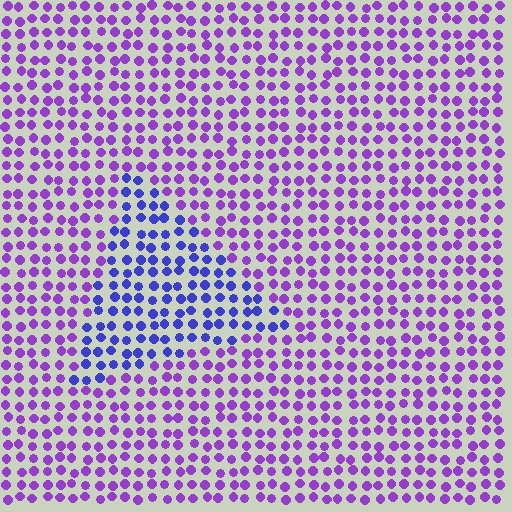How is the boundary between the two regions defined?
The boundary is defined purely by a slight shift in hue (about 38 degrees). Spacing, size, and orientation are identical on both sides.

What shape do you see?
I see a triangle.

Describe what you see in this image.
The image is filled with small purple elements in a uniform arrangement. A triangle-shaped region is visible where the elements are tinted to a slightly different hue, forming a subtle color boundary.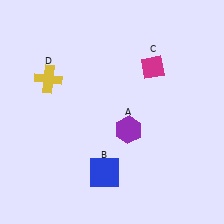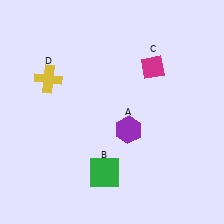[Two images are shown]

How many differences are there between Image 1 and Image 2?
There is 1 difference between the two images.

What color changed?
The square (B) changed from blue in Image 1 to green in Image 2.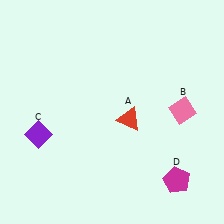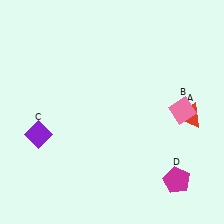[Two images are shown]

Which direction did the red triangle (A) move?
The red triangle (A) moved right.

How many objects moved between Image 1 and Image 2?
1 object moved between the two images.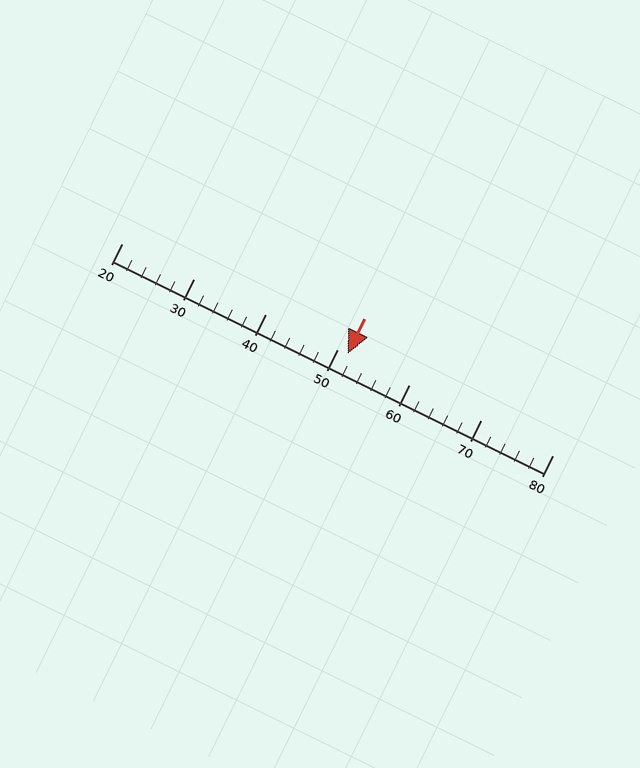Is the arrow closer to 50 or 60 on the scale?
The arrow is closer to 50.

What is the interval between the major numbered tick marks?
The major tick marks are spaced 10 units apart.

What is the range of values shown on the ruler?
The ruler shows values from 20 to 80.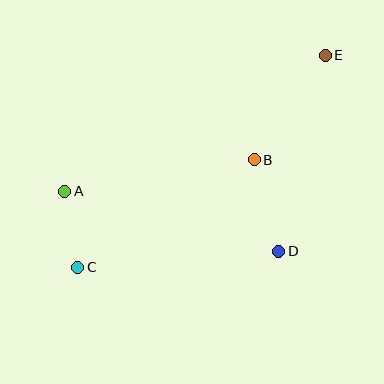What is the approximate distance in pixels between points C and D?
The distance between C and D is approximately 202 pixels.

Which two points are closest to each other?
Points A and C are closest to each other.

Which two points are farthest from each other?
Points C and E are farthest from each other.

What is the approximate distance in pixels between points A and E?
The distance between A and E is approximately 294 pixels.